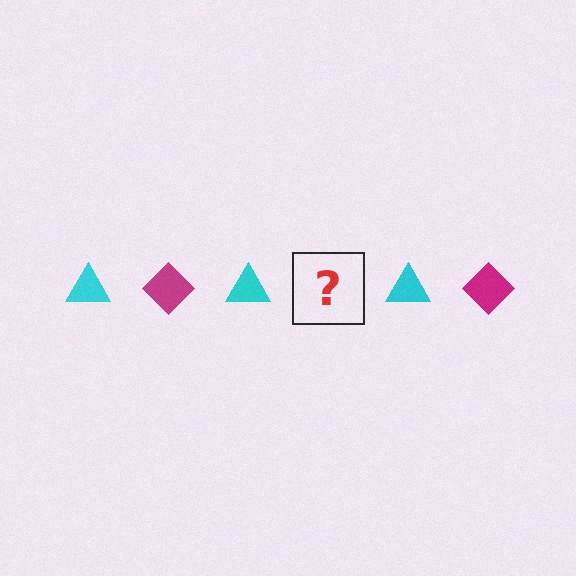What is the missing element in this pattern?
The missing element is a magenta diamond.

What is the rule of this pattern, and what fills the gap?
The rule is that the pattern alternates between cyan triangle and magenta diamond. The gap should be filled with a magenta diamond.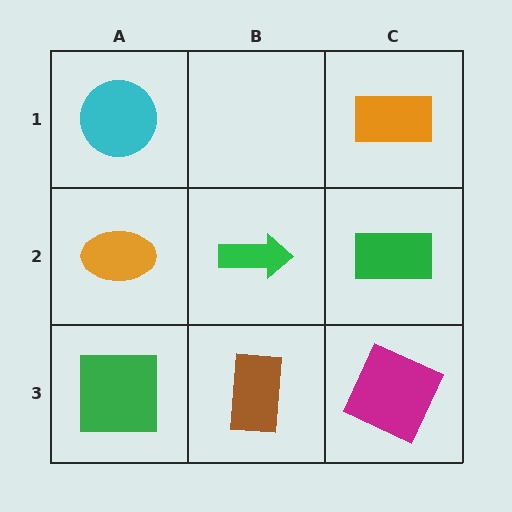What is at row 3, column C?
A magenta square.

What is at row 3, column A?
A green square.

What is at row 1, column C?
An orange rectangle.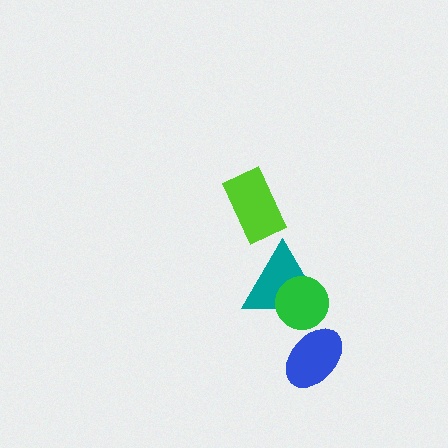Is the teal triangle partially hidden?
Yes, it is partially covered by another shape.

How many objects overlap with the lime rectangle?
0 objects overlap with the lime rectangle.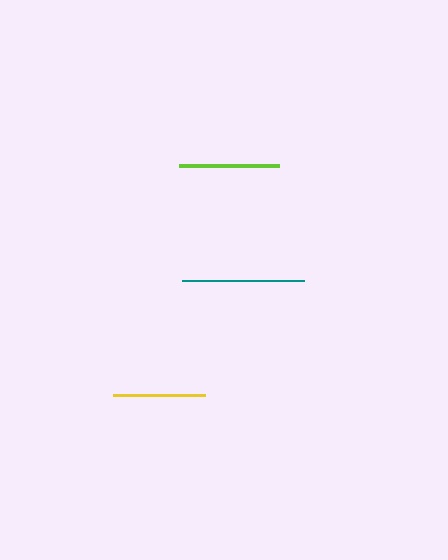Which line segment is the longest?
The teal line is the longest at approximately 121 pixels.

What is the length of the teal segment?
The teal segment is approximately 121 pixels long.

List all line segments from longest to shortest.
From longest to shortest: teal, lime, yellow.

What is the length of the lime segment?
The lime segment is approximately 99 pixels long.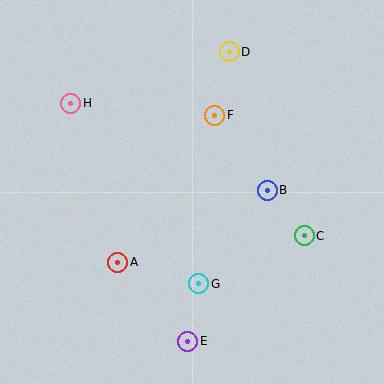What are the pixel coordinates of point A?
Point A is at (118, 262).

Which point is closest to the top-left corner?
Point H is closest to the top-left corner.